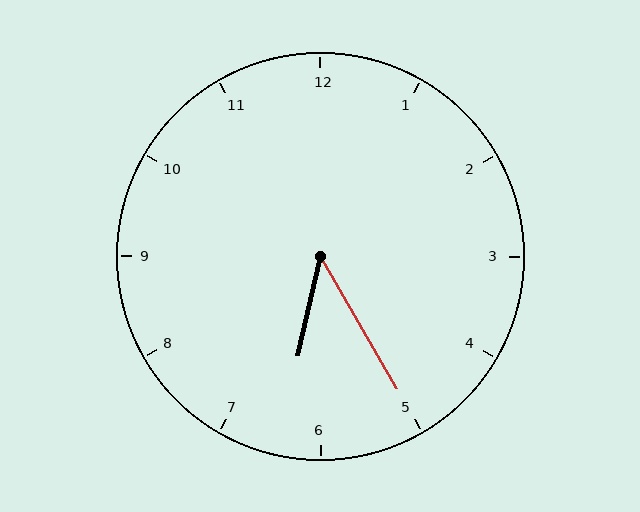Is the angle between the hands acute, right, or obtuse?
It is acute.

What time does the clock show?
6:25.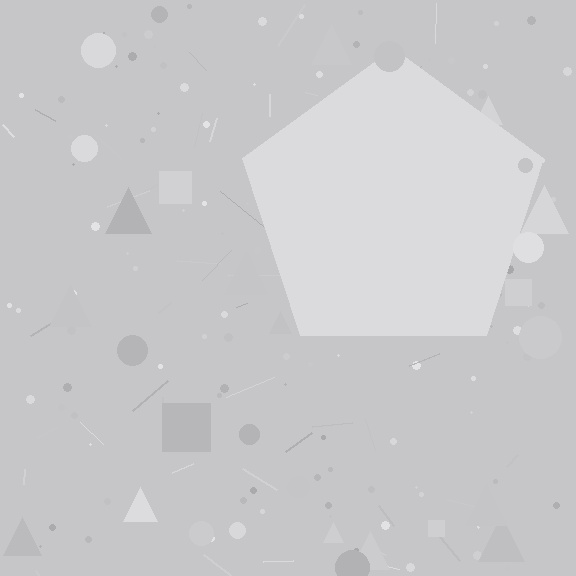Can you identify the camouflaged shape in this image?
The camouflaged shape is a pentagon.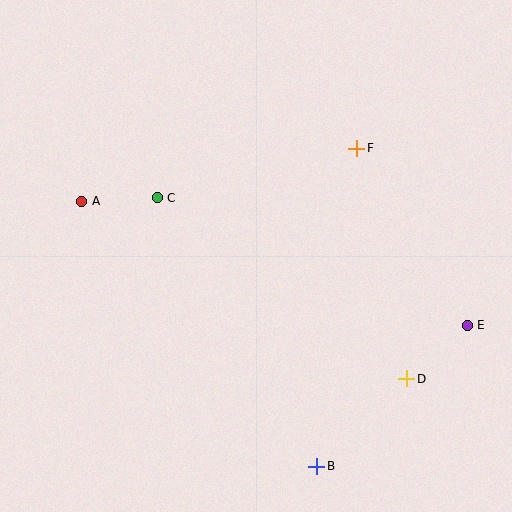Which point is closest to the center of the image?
Point C at (157, 198) is closest to the center.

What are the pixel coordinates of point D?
Point D is at (407, 379).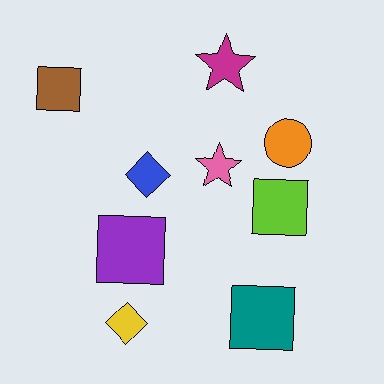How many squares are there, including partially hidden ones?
There are 4 squares.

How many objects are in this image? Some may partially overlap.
There are 9 objects.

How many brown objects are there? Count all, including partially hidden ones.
There is 1 brown object.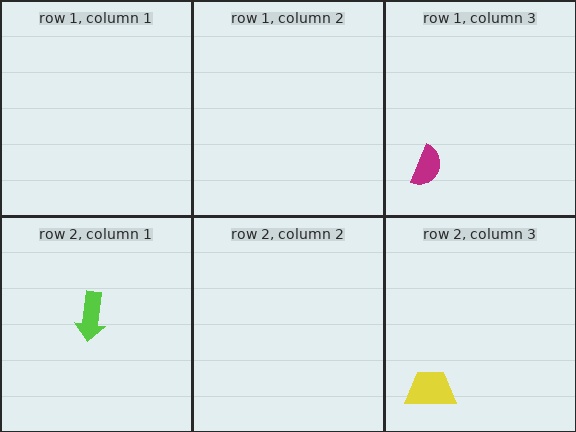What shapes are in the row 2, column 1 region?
The lime arrow.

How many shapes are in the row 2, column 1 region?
1.